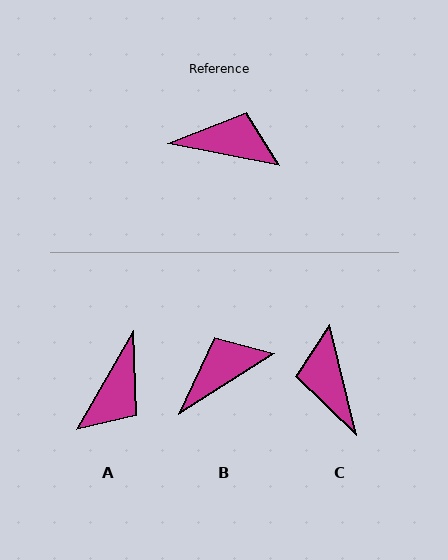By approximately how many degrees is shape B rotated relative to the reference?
Approximately 43 degrees counter-clockwise.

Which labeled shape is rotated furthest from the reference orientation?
C, about 115 degrees away.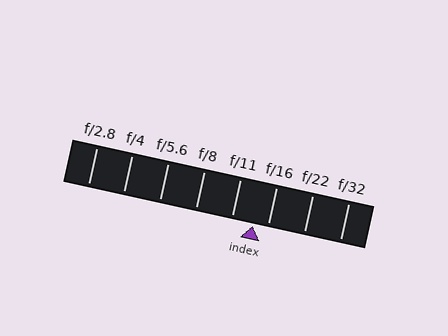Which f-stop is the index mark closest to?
The index mark is closest to f/16.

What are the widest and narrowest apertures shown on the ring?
The widest aperture shown is f/2.8 and the narrowest is f/32.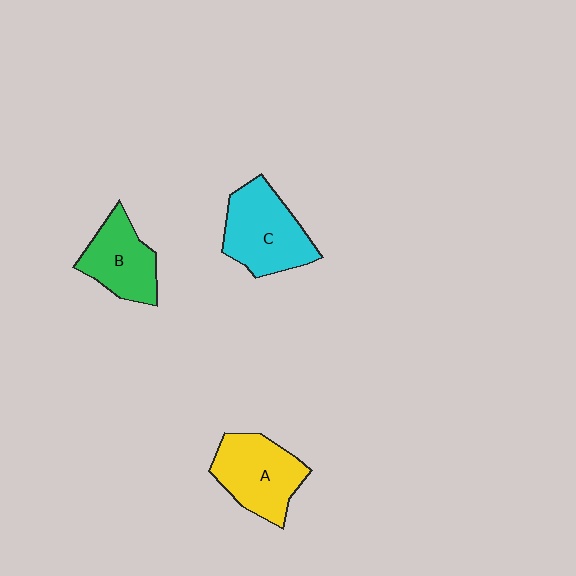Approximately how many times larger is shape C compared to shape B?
Approximately 1.3 times.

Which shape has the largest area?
Shape C (cyan).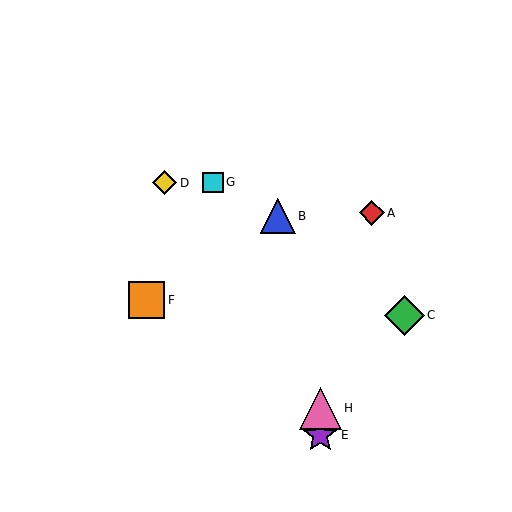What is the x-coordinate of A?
Object A is at x≈372.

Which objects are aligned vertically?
Objects E, H are aligned vertically.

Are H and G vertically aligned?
No, H is at x≈320 and G is at x≈213.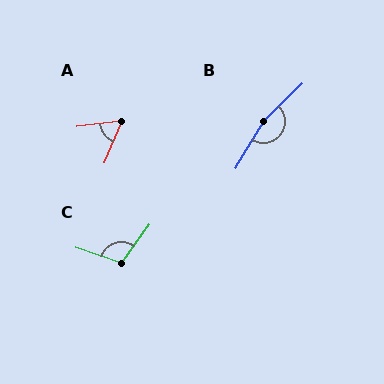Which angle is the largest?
B, at approximately 165 degrees.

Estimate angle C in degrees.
Approximately 108 degrees.